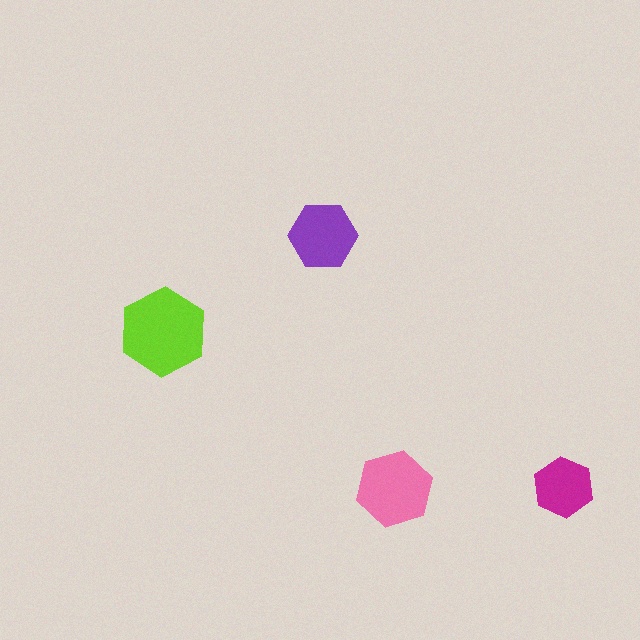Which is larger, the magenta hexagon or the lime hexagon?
The lime one.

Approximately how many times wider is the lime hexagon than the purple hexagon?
About 1.5 times wider.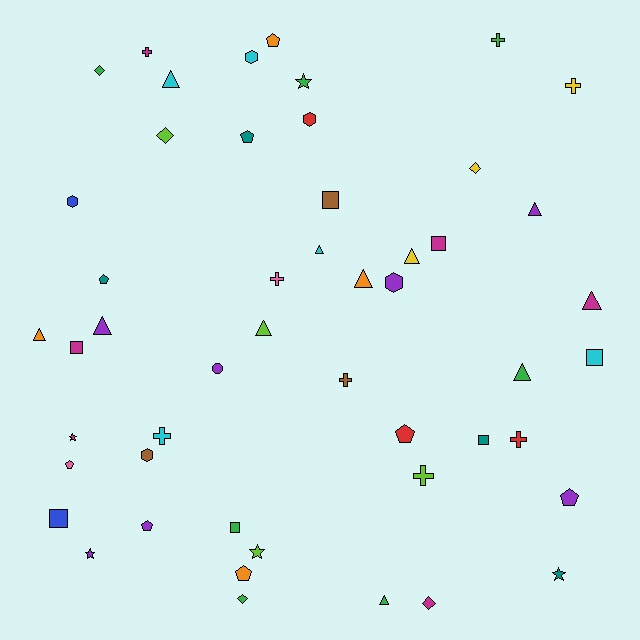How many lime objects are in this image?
There are 4 lime objects.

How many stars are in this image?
There are 5 stars.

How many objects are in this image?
There are 50 objects.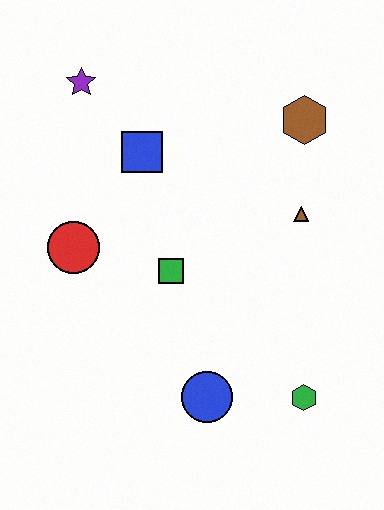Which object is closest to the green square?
The red circle is closest to the green square.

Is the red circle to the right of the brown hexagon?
No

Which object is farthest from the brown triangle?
The purple star is farthest from the brown triangle.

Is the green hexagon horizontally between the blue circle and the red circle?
No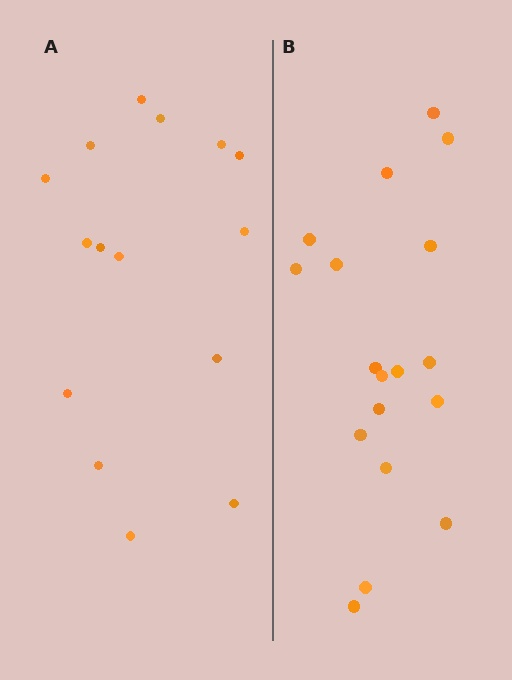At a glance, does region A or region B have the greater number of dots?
Region B (the right region) has more dots.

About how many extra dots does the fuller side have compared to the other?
Region B has just a few more — roughly 2 or 3 more dots than region A.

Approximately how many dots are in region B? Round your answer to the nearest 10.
About 20 dots. (The exact count is 18, which rounds to 20.)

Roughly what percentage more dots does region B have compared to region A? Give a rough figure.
About 20% more.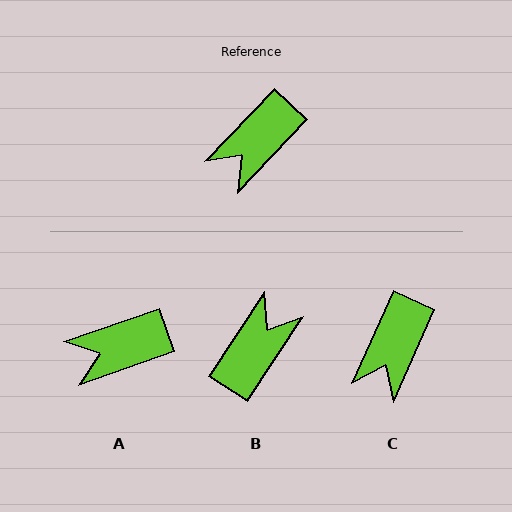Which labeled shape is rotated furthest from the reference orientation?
B, about 169 degrees away.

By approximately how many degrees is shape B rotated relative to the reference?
Approximately 169 degrees clockwise.